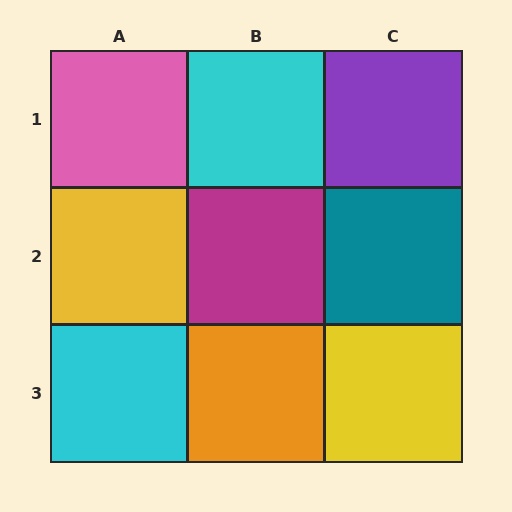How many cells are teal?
1 cell is teal.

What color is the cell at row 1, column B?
Cyan.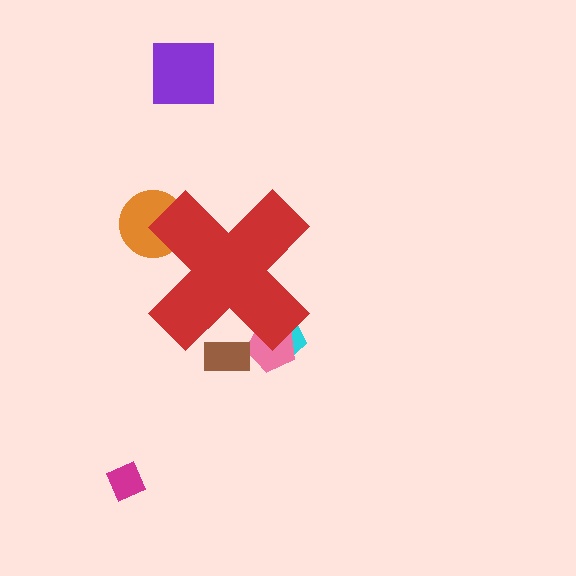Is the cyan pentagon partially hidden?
Yes, the cyan pentagon is partially hidden behind the red cross.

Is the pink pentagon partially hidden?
Yes, the pink pentagon is partially hidden behind the red cross.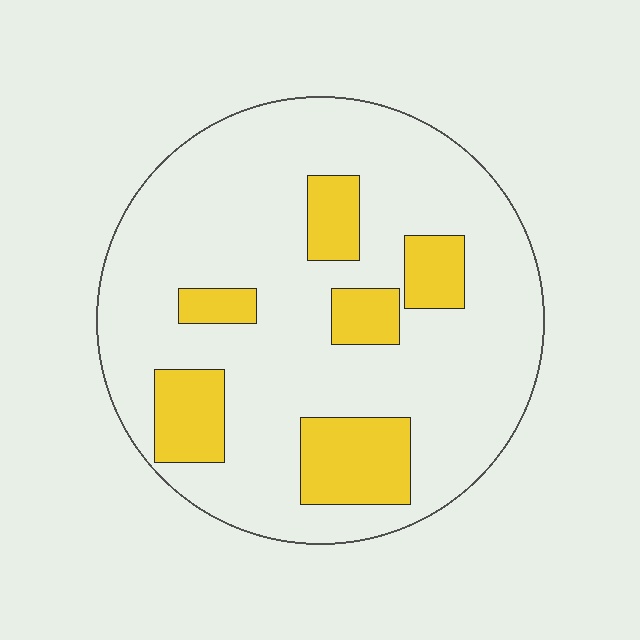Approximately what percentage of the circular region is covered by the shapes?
Approximately 20%.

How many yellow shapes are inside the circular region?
6.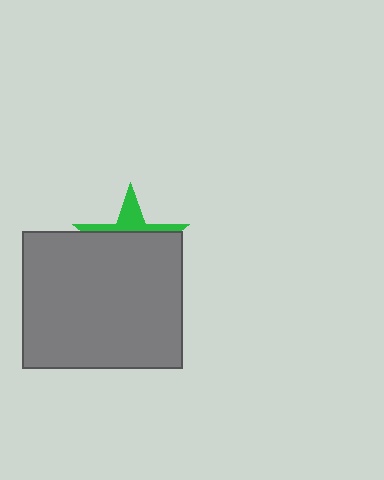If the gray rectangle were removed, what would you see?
You would see the complete green star.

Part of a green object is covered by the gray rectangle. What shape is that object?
It is a star.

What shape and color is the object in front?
The object in front is a gray rectangle.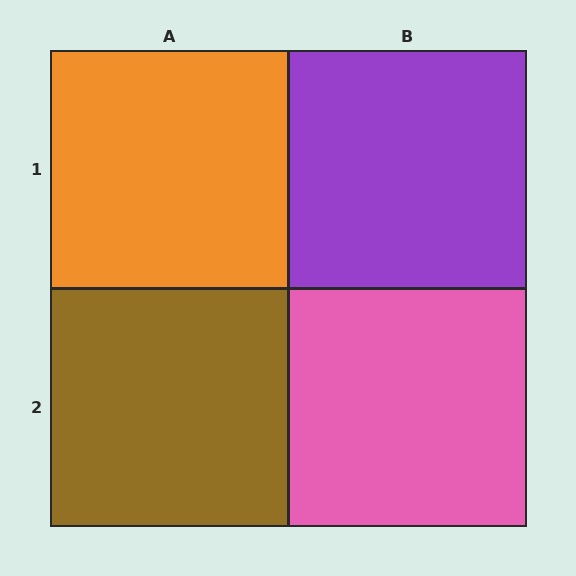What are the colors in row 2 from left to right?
Brown, pink.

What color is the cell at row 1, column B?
Purple.